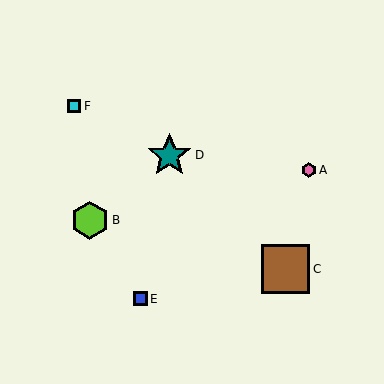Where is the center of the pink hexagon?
The center of the pink hexagon is at (309, 170).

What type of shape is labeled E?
Shape E is a blue square.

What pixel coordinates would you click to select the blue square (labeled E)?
Click at (140, 299) to select the blue square E.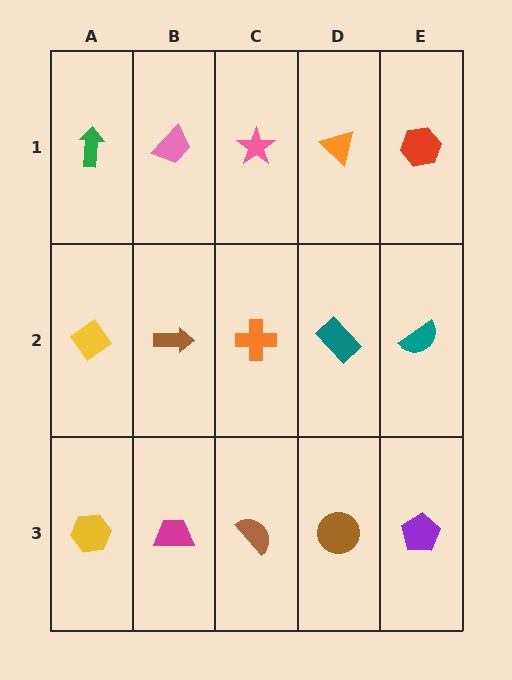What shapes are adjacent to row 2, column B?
A pink trapezoid (row 1, column B), a magenta trapezoid (row 3, column B), a yellow diamond (row 2, column A), an orange cross (row 2, column C).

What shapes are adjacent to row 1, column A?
A yellow diamond (row 2, column A), a pink trapezoid (row 1, column B).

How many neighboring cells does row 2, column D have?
4.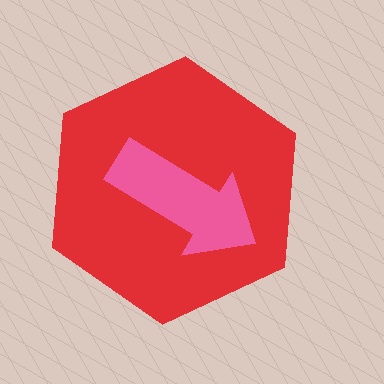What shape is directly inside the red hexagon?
The pink arrow.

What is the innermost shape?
The pink arrow.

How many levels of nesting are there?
2.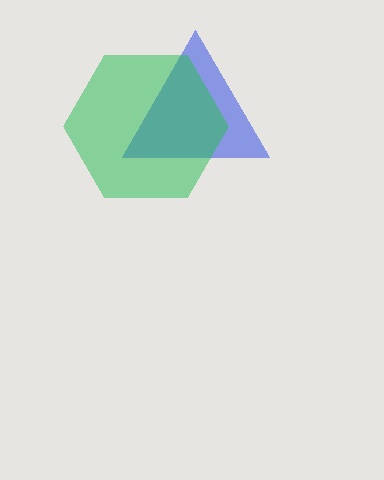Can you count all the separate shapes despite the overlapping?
Yes, there are 2 separate shapes.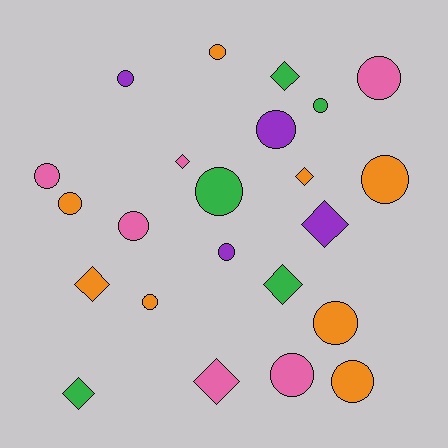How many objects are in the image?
There are 23 objects.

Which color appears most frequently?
Orange, with 8 objects.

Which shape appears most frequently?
Circle, with 15 objects.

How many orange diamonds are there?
There are 2 orange diamonds.